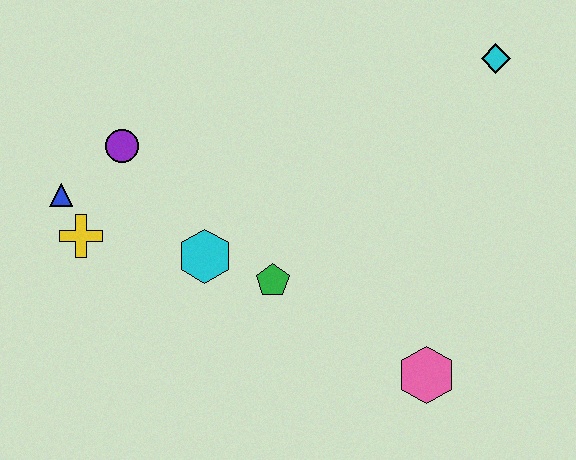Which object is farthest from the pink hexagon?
The blue triangle is farthest from the pink hexagon.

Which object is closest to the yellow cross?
The blue triangle is closest to the yellow cross.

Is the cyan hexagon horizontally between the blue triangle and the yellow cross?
No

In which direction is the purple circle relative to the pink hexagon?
The purple circle is to the left of the pink hexagon.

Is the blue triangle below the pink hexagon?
No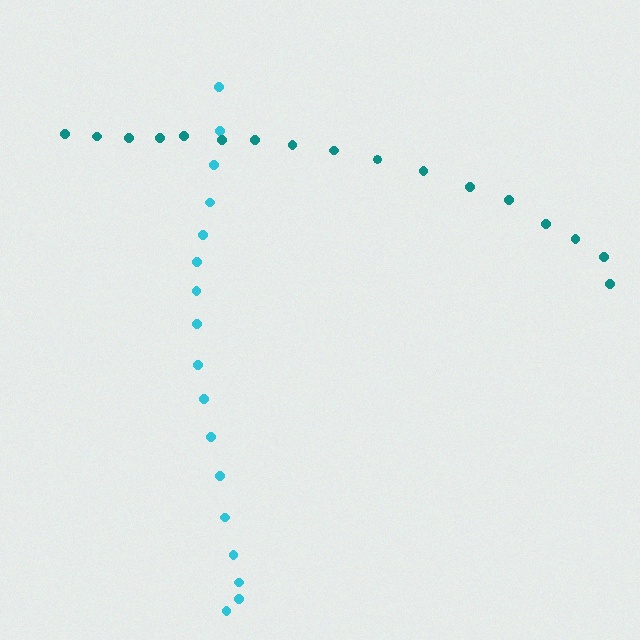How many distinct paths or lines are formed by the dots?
There are 2 distinct paths.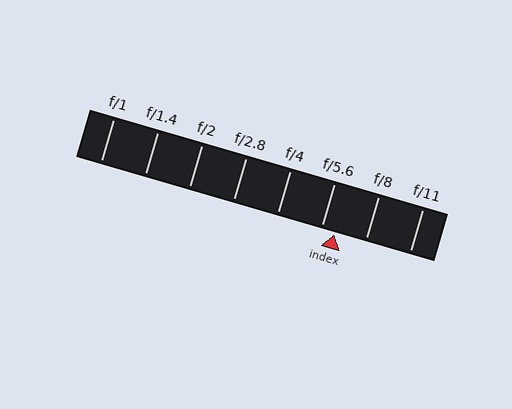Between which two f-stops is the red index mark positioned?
The index mark is between f/5.6 and f/8.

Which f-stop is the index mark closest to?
The index mark is closest to f/5.6.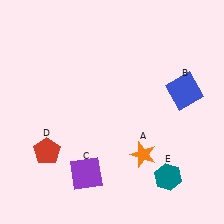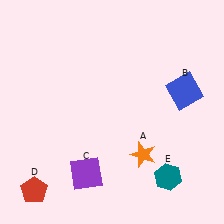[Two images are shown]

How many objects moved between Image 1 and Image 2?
1 object moved between the two images.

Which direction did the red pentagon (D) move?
The red pentagon (D) moved down.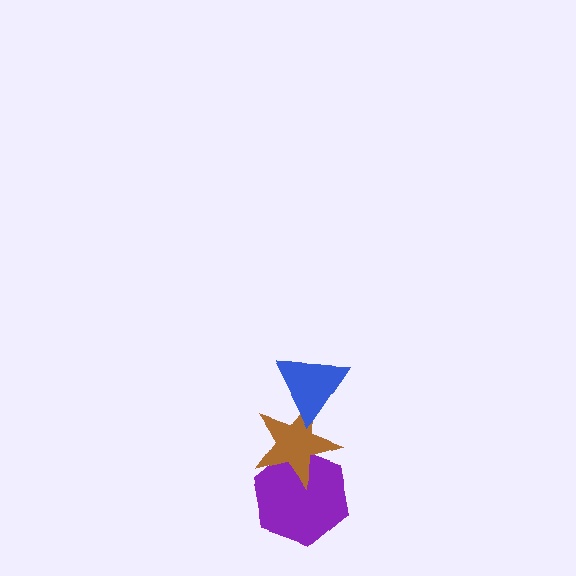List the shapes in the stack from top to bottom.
From top to bottom: the blue triangle, the brown star, the purple hexagon.